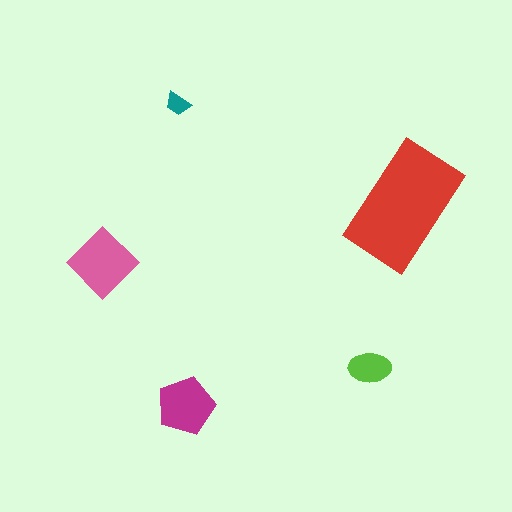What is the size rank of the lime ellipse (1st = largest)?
4th.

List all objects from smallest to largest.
The teal trapezoid, the lime ellipse, the magenta pentagon, the pink diamond, the red rectangle.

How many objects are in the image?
There are 5 objects in the image.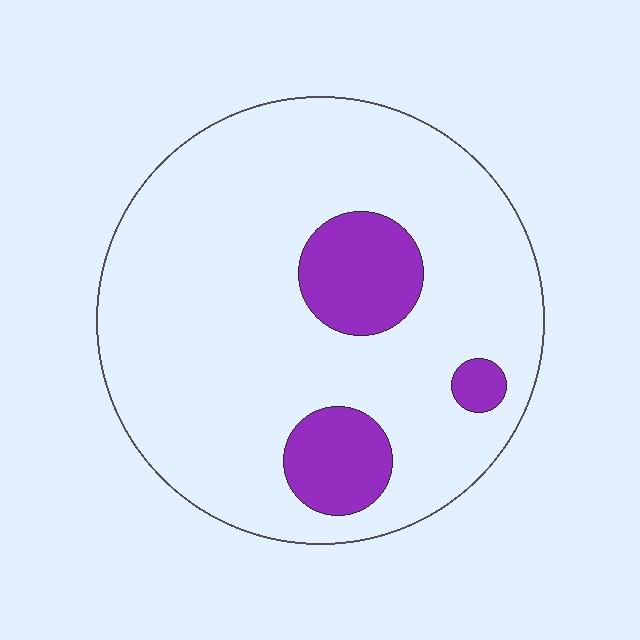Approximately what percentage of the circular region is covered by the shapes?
Approximately 15%.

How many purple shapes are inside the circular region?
3.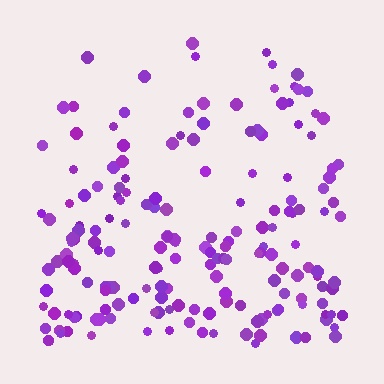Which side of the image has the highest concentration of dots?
The bottom.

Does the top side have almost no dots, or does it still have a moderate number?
Still a moderate number, just noticeably fewer than the bottom.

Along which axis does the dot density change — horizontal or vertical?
Vertical.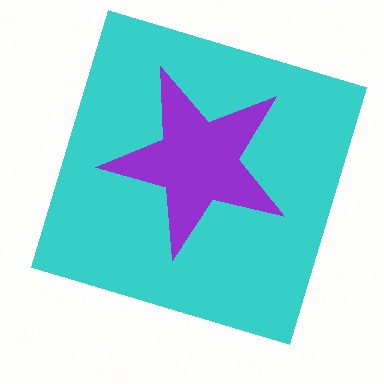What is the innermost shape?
The purple star.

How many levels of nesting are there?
2.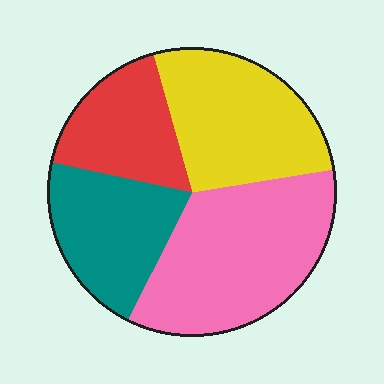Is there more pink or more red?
Pink.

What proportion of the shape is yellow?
Yellow covers 27% of the shape.